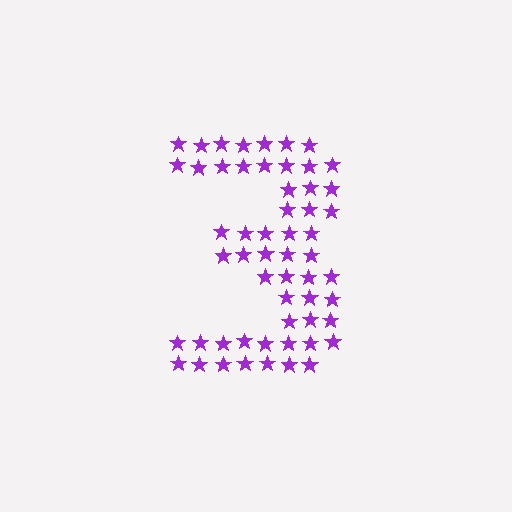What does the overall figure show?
The overall figure shows the digit 3.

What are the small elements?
The small elements are stars.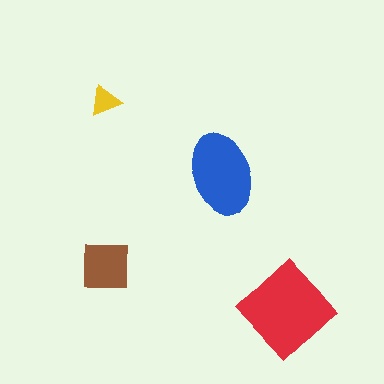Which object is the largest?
The red diamond.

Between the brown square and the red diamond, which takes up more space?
The red diamond.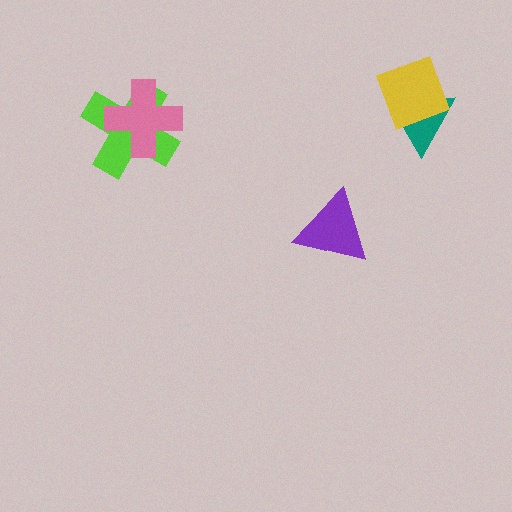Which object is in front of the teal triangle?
The yellow diamond is in front of the teal triangle.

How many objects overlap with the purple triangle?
0 objects overlap with the purple triangle.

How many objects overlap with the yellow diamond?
1 object overlaps with the yellow diamond.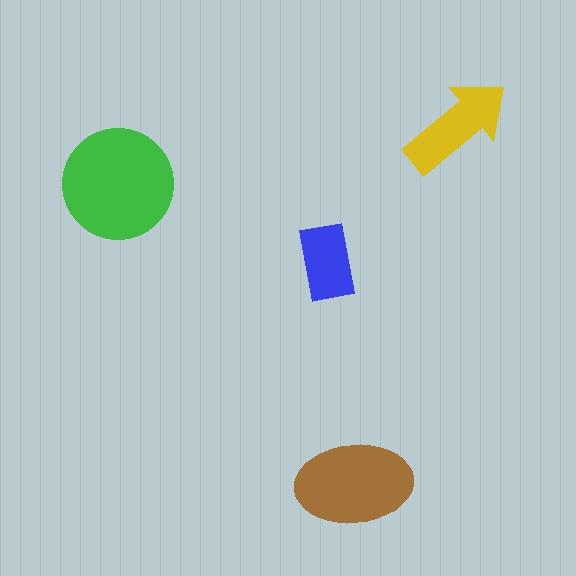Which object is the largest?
The green circle.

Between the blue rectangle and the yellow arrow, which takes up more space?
The yellow arrow.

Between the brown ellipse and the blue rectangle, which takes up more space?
The brown ellipse.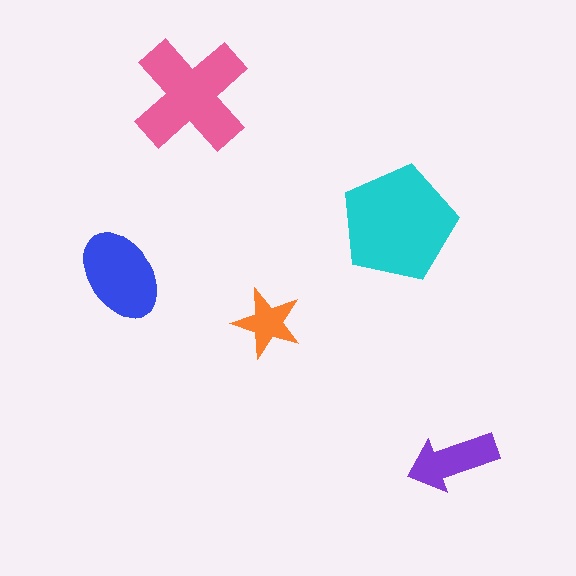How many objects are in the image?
There are 5 objects in the image.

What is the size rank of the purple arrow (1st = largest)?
4th.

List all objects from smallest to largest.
The orange star, the purple arrow, the blue ellipse, the pink cross, the cyan pentagon.